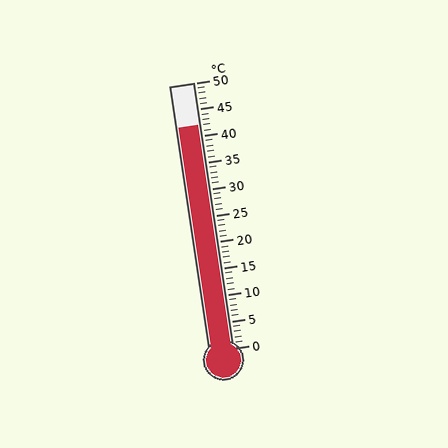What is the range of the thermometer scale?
The thermometer scale ranges from 0°C to 50°C.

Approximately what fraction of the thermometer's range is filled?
The thermometer is filled to approximately 85% of its range.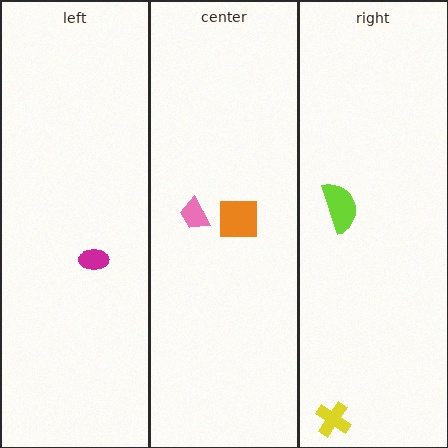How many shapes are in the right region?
2.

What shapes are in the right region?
The lime semicircle, the yellow cross.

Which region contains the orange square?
The center region.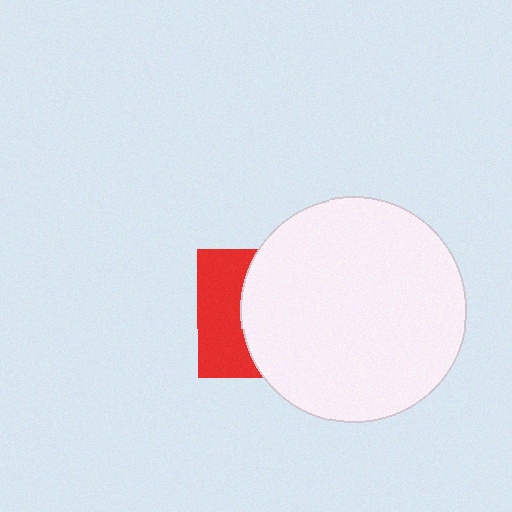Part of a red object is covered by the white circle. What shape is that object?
It is a square.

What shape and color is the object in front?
The object in front is a white circle.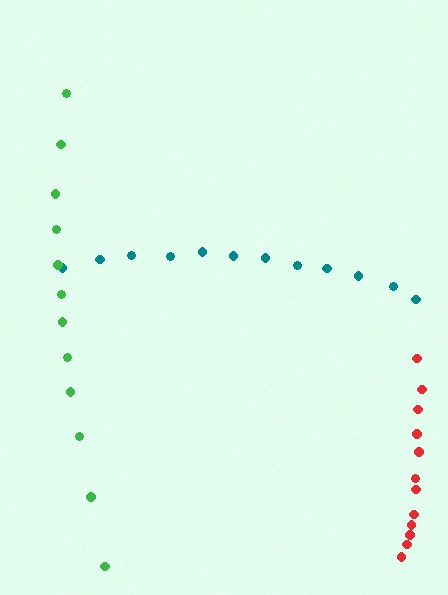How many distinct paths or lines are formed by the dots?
There are 3 distinct paths.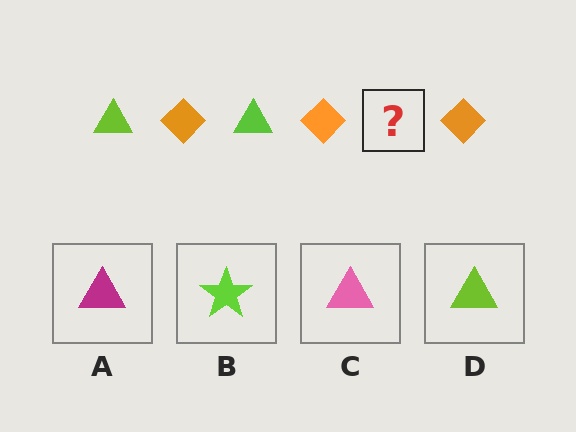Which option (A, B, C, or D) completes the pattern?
D.